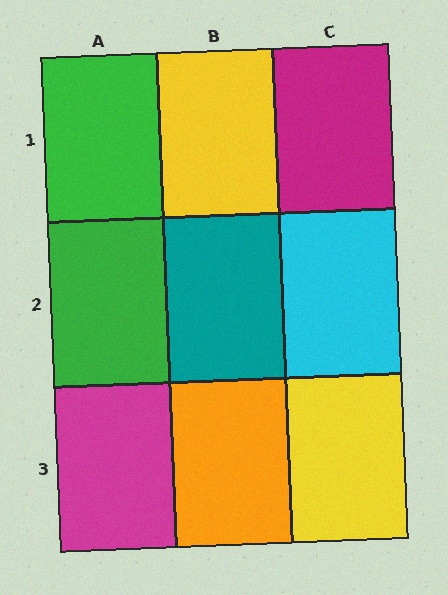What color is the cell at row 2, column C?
Cyan.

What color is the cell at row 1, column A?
Green.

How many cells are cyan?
1 cell is cyan.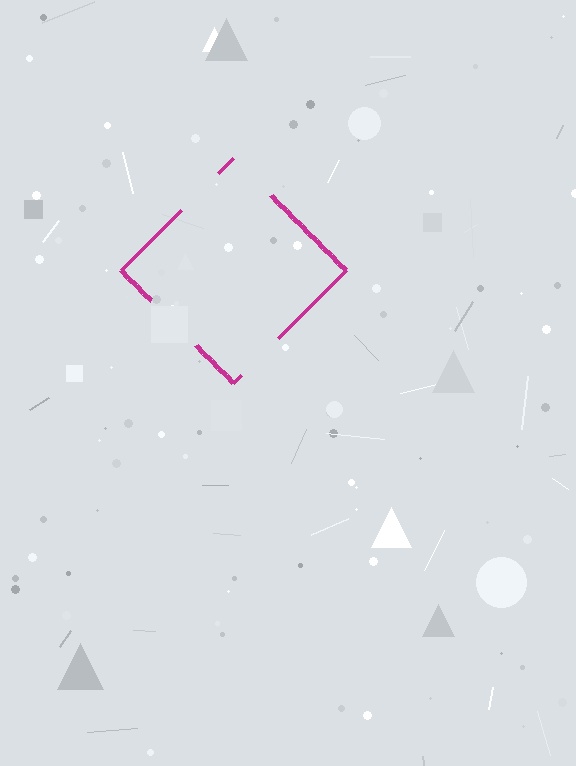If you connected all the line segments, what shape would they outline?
They would outline a diamond.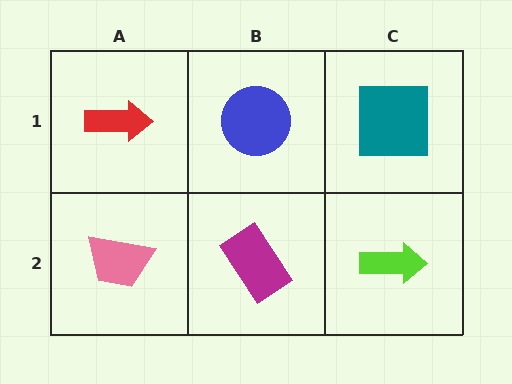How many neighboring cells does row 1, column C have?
2.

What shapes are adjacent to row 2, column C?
A teal square (row 1, column C), a magenta rectangle (row 2, column B).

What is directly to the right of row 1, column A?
A blue circle.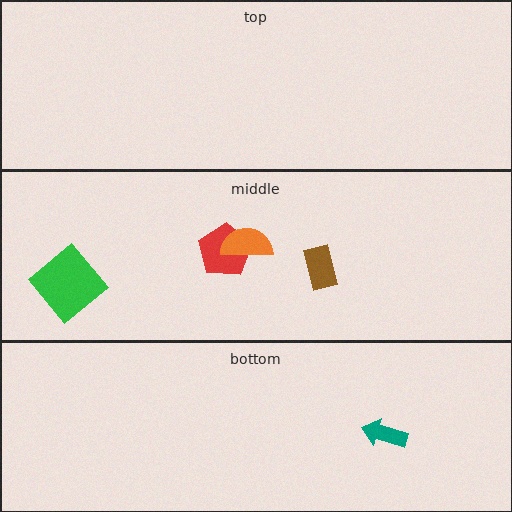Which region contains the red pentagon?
The middle region.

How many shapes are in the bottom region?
1.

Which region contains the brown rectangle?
The middle region.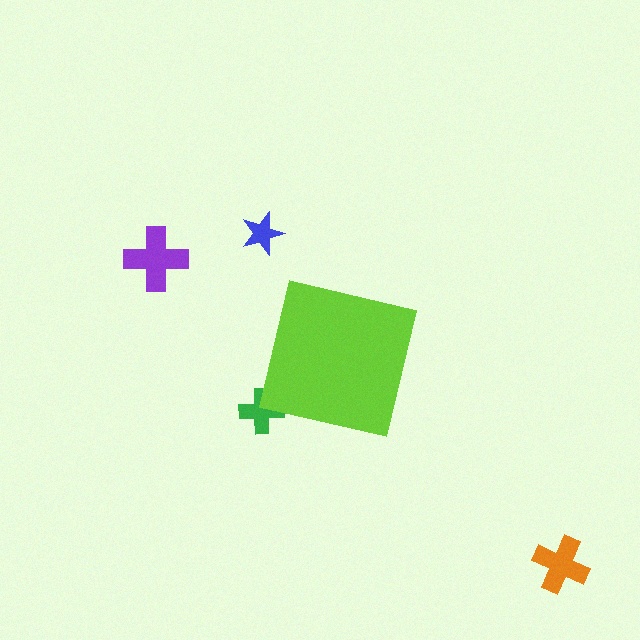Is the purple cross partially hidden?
No, the purple cross is fully visible.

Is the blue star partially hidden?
No, the blue star is fully visible.